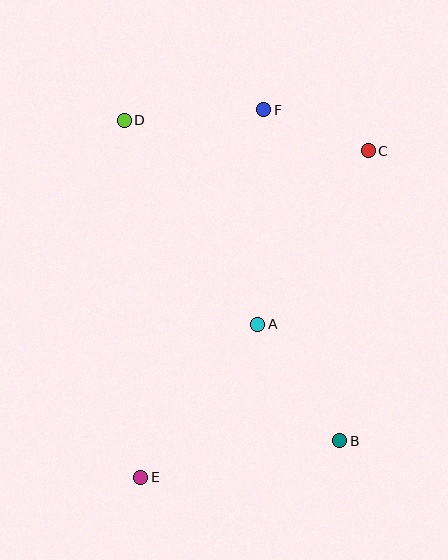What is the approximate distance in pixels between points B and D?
The distance between B and D is approximately 386 pixels.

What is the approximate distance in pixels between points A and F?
The distance between A and F is approximately 214 pixels.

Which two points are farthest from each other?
Points C and E are farthest from each other.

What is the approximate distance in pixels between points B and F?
The distance between B and F is approximately 340 pixels.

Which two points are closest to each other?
Points C and F are closest to each other.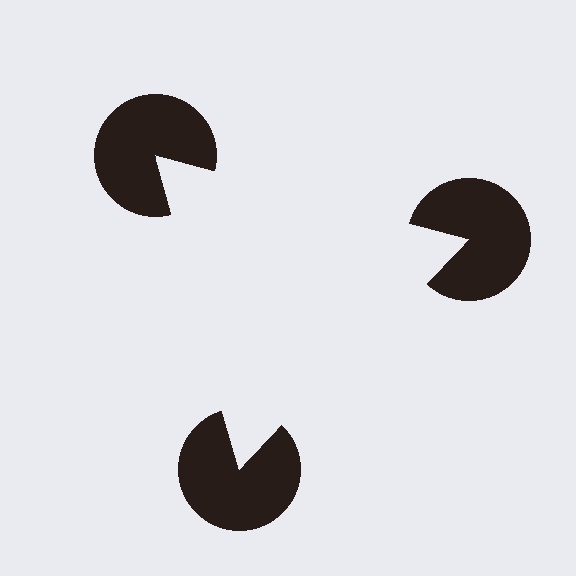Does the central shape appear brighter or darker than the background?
It typically appears slightly brighter than the background, even though no actual brightness change is drawn.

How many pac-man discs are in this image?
There are 3 — one at each vertex of the illusory triangle.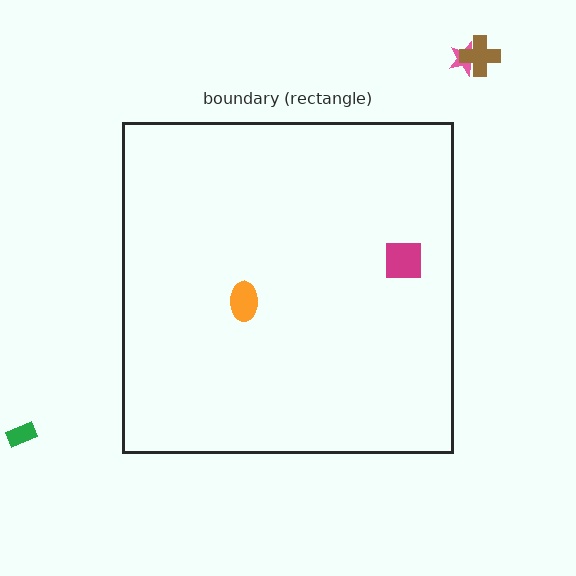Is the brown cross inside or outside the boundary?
Outside.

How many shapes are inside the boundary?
2 inside, 3 outside.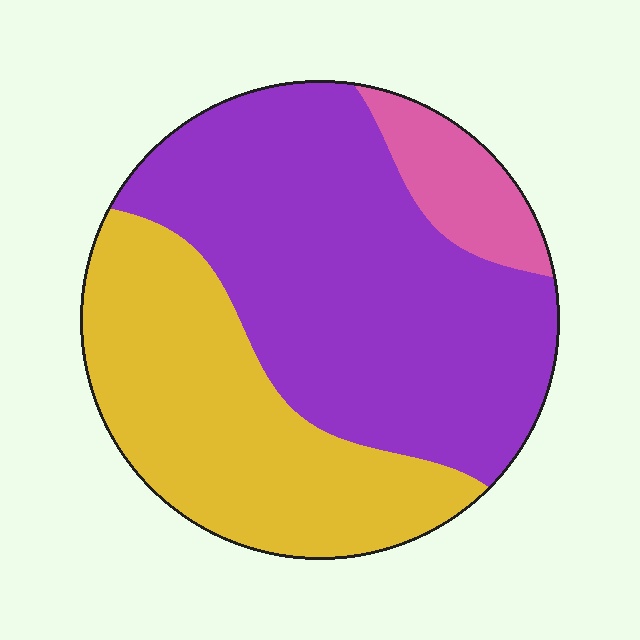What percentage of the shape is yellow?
Yellow takes up about three eighths (3/8) of the shape.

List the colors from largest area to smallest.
From largest to smallest: purple, yellow, pink.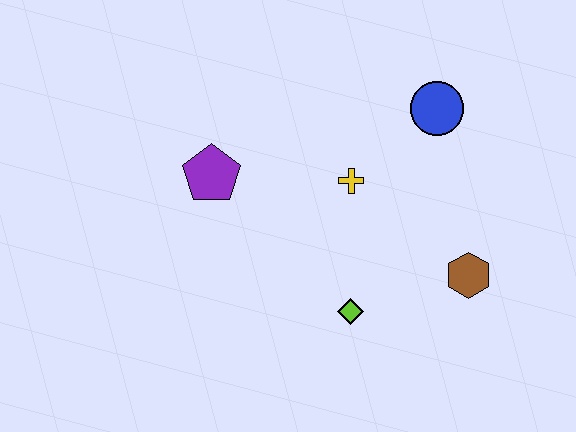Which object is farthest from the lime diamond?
The blue circle is farthest from the lime diamond.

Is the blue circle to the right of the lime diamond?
Yes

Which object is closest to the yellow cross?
The blue circle is closest to the yellow cross.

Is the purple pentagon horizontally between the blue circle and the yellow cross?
No